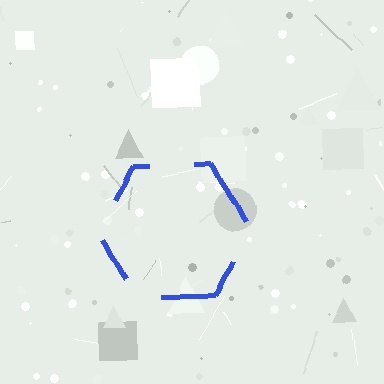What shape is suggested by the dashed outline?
The dashed outline suggests a hexagon.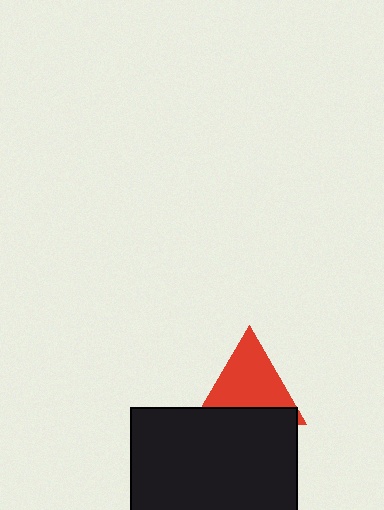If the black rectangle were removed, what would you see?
You would see the complete red triangle.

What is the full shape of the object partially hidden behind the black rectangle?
The partially hidden object is a red triangle.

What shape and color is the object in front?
The object in front is a black rectangle.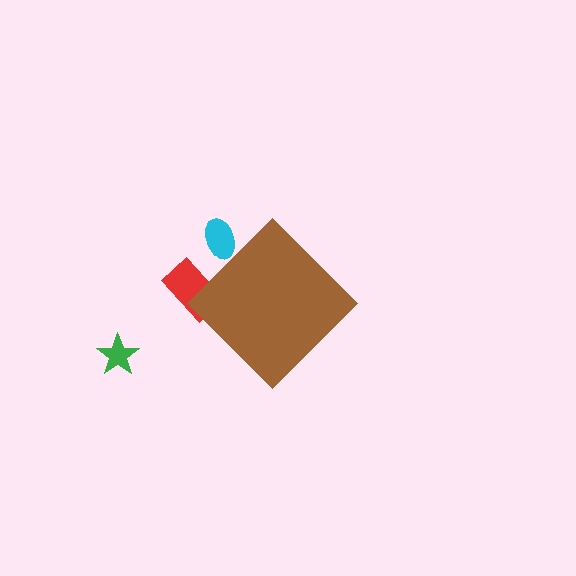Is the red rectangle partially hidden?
Yes, the red rectangle is partially hidden behind the brown diamond.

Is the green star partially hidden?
No, the green star is fully visible.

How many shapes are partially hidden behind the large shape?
2 shapes are partially hidden.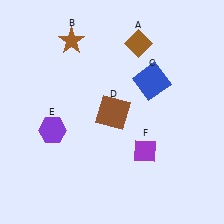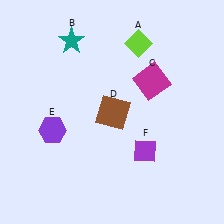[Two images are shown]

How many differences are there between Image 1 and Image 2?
There are 3 differences between the two images.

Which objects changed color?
A changed from brown to lime. B changed from brown to teal. C changed from blue to magenta.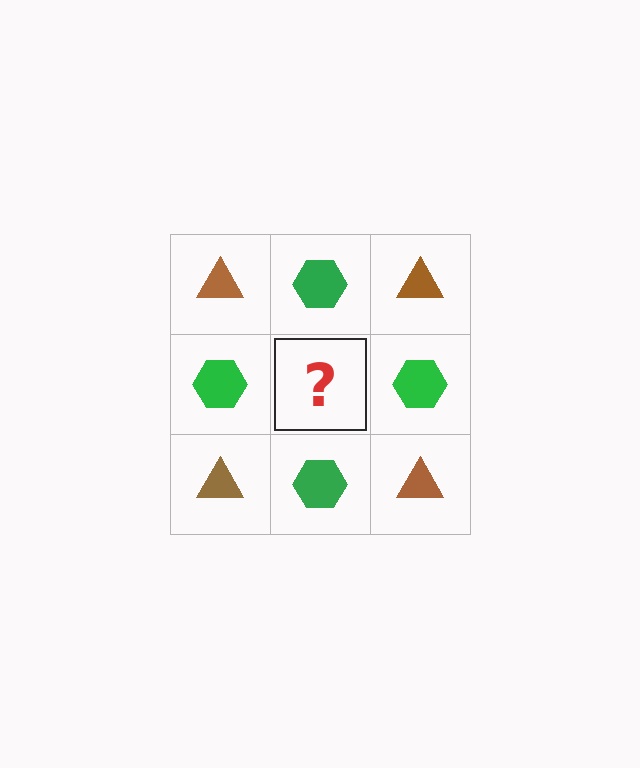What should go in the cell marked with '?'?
The missing cell should contain a brown triangle.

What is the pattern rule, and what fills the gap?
The rule is that it alternates brown triangle and green hexagon in a checkerboard pattern. The gap should be filled with a brown triangle.